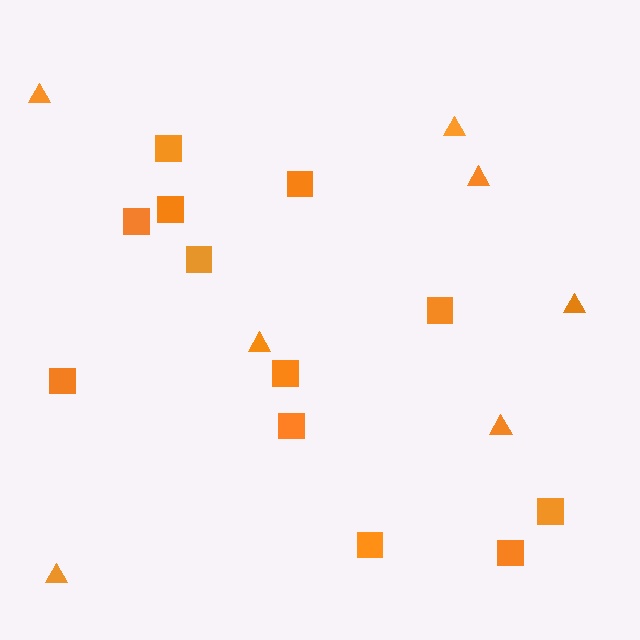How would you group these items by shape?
There are 2 groups: one group of squares (12) and one group of triangles (7).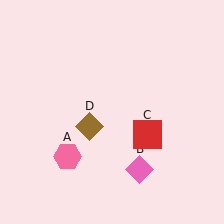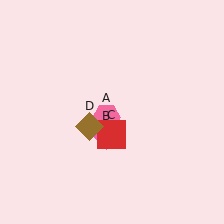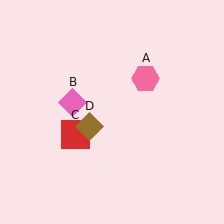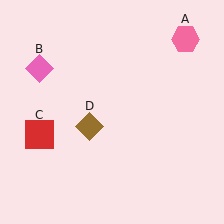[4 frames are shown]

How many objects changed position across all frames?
3 objects changed position: pink hexagon (object A), pink diamond (object B), red square (object C).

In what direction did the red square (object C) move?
The red square (object C) moved left.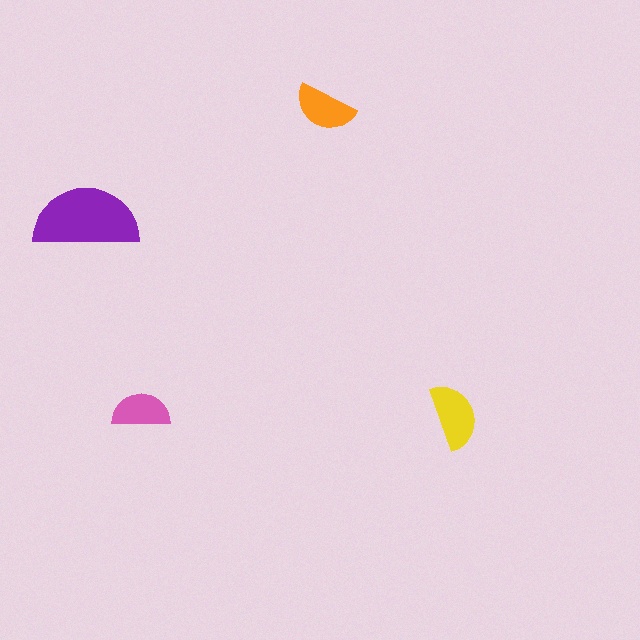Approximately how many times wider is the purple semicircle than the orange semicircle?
About 1.5 times wider.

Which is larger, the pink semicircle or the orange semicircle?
The orange one.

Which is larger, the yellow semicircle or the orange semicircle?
The yellow one.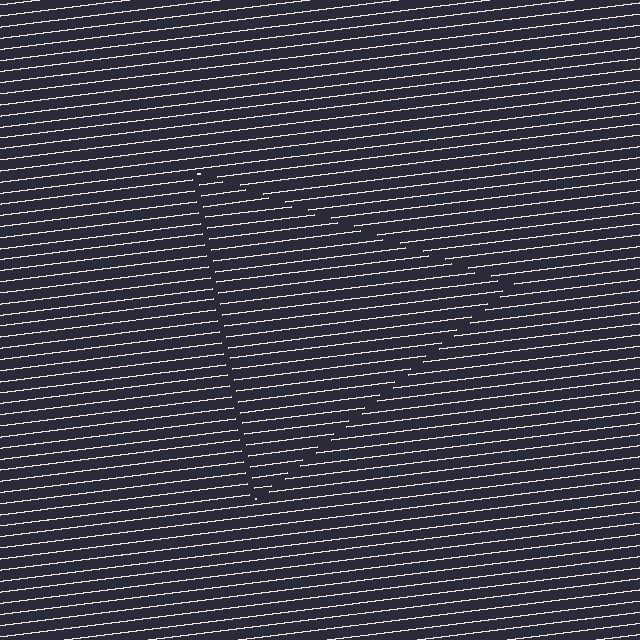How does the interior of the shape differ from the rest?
The interior of the shape contains the same grating, shifted by half a period — the contour is defined by the phase discontinuity where line-ends from the inner and outer gratings abut.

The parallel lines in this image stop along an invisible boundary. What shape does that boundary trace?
An illusory triangle. The interior of the shape contains the same grating, shifted by half a period — the contour is defined by the phase discontinuity where line-ends from the inner and outer gratings abut.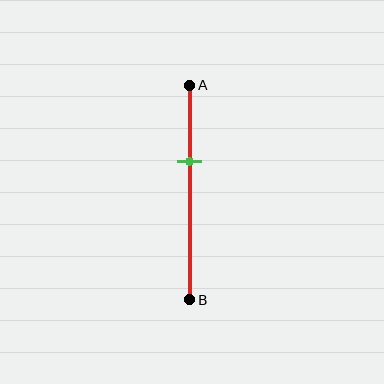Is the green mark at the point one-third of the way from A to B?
Yes, the mark is approximately at the one-third point.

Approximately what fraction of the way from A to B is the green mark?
The green mark is approximately 35% of the way from A to B.